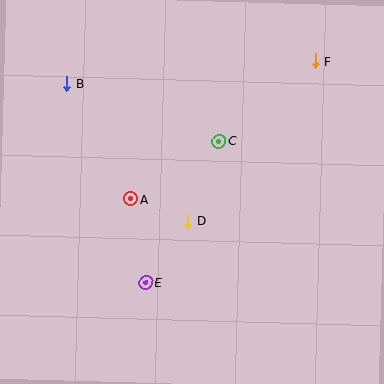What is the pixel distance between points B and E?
The distance between B and E is 214 pixels.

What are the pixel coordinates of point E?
Point E is at (146, 282).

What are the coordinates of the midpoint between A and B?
The midpoint between A and B is at (99, 141).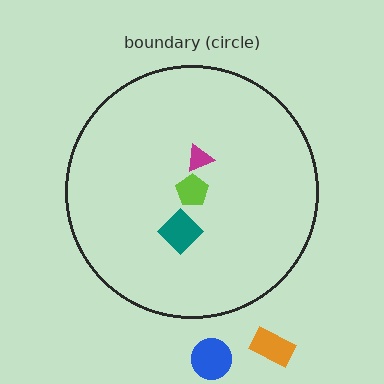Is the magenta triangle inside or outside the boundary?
Inside.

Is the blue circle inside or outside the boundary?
Outside.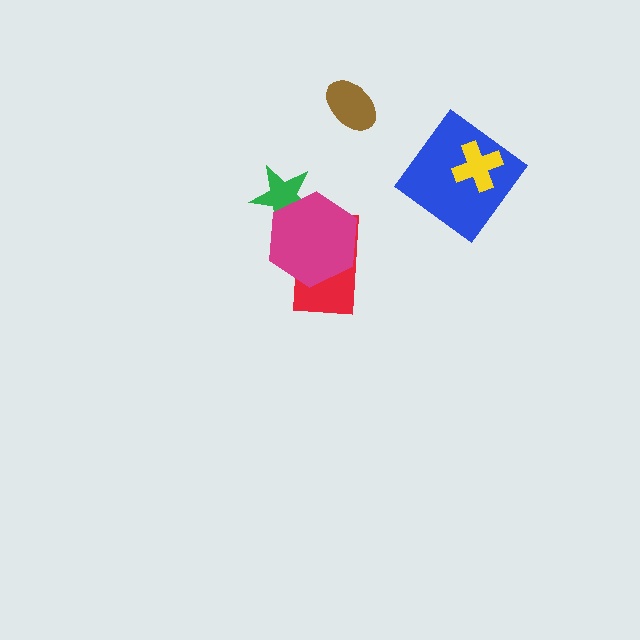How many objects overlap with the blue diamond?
1 object overlaps with the blue diamond.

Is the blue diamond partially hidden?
Yes, it is partially covered by another shape.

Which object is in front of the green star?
The magenta hexagon is in front of the green star.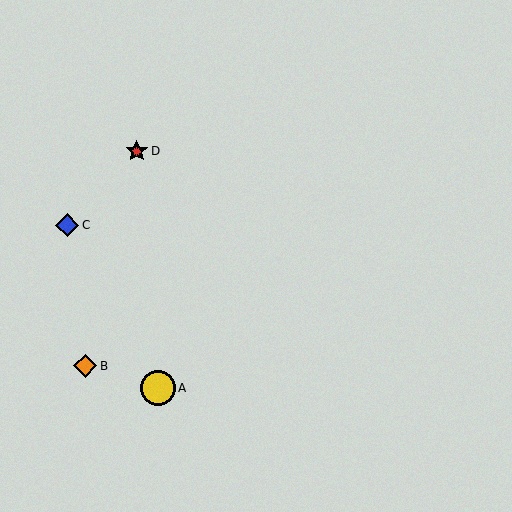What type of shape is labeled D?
Shape D is a red star.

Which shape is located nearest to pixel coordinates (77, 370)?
The orange diamond (labeled B) at (85, 366) is nearest to that location.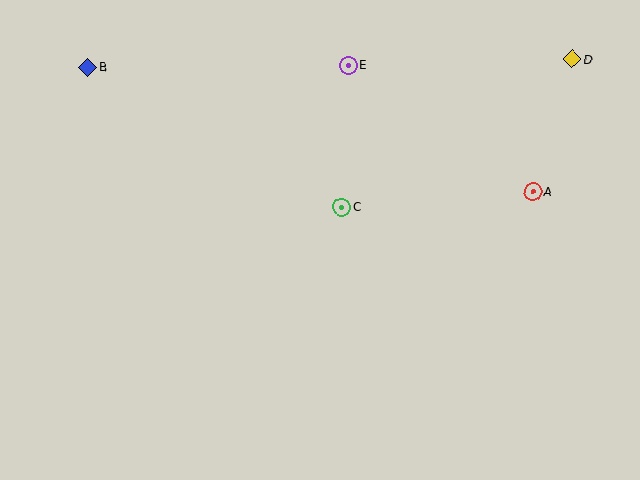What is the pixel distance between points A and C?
The distance between A and C is 192 pixels.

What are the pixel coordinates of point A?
Point A is at (533, 191).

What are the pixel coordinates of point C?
Point C is at (342, 207).